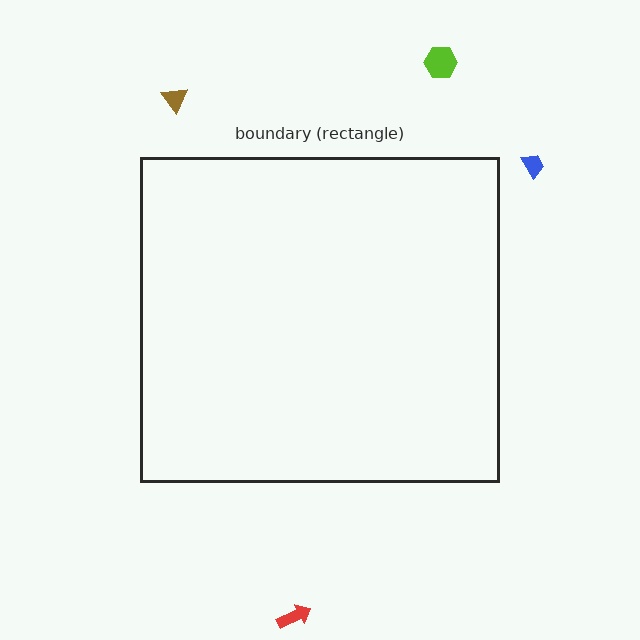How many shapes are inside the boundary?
0 inside, 4 outside.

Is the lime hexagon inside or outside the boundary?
Outside.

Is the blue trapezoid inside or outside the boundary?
Outside.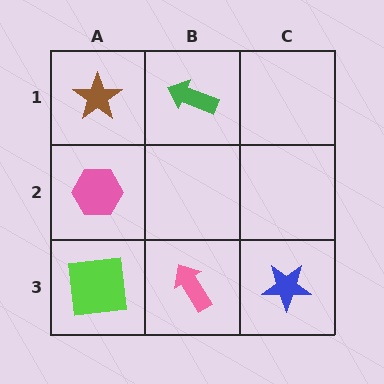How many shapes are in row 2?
1 shape.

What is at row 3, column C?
A blue star.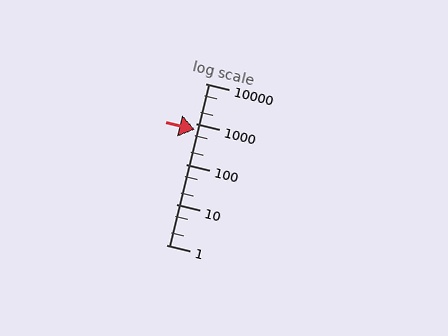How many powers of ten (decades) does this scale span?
The scale spans 4 decades, from 1 to 10000.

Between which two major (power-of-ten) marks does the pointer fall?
The pointer is between 100 and 1000.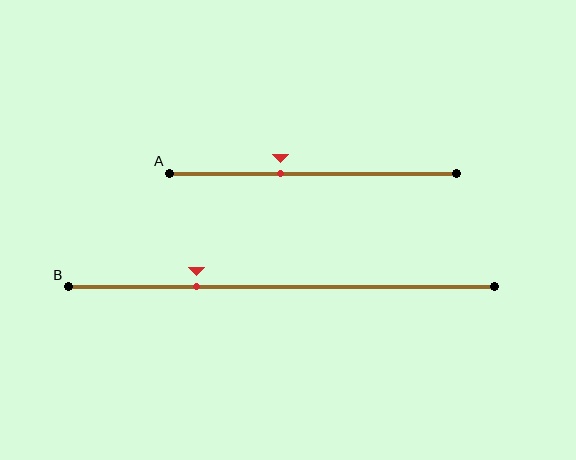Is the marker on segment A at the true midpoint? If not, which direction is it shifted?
No, the marker on segment A is shifted to the left by about 11% of the segment length.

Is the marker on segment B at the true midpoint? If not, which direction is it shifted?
No, the marker on segment B is shifted to the left by about 20% of the segment length.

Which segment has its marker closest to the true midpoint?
Segment A has its marker closest to the true midpoint.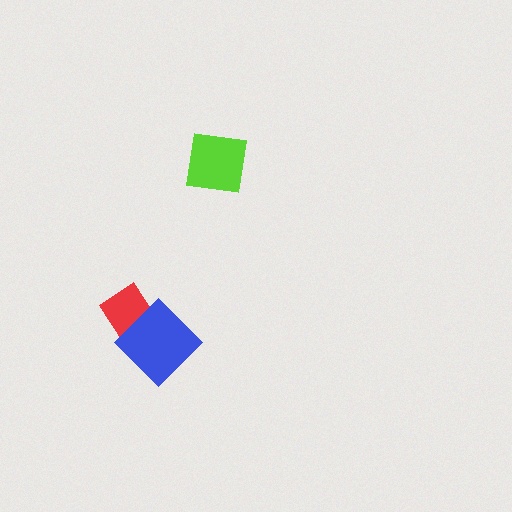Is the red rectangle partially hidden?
Yes, it is partially covered by another shape.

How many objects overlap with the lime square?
0 objects overlap with the lime square.